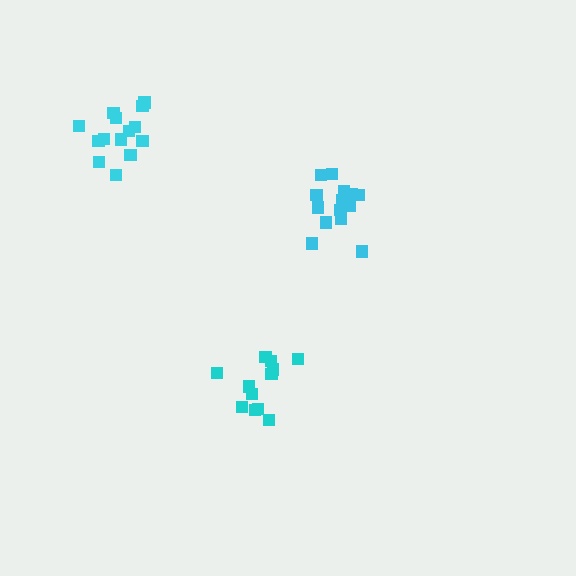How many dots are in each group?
Group 1: 14 dots, Group 2: 12 dots, Group 3: 14 dots (40 total).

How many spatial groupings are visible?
There are 3 spatial groupings.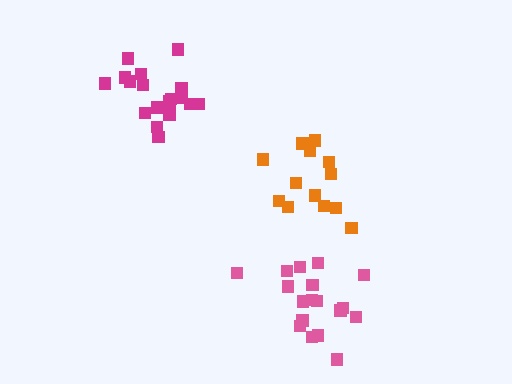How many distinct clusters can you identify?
There are 3 distinct clusters.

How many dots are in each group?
Group 1: 18 dots, Group 2: 18 dots, Group 3: 13 dots (49 total).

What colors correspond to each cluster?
The clusters are colored: pink, magenta, orange.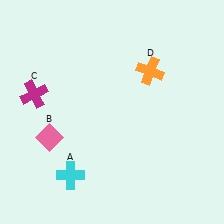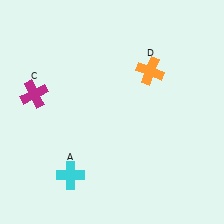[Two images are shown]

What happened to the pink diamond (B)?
The pink diamond (B) was removed in Image 2. It was in the bottom-left area of Image 1.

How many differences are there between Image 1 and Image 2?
There is 1 difference between the two images.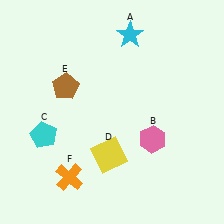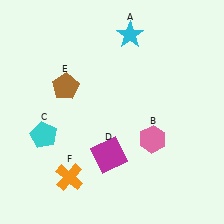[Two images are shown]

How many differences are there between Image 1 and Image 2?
There is 1 difference between the two images.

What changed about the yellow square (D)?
In Image 1, D is yellow. In Image 2, it changed to magenta.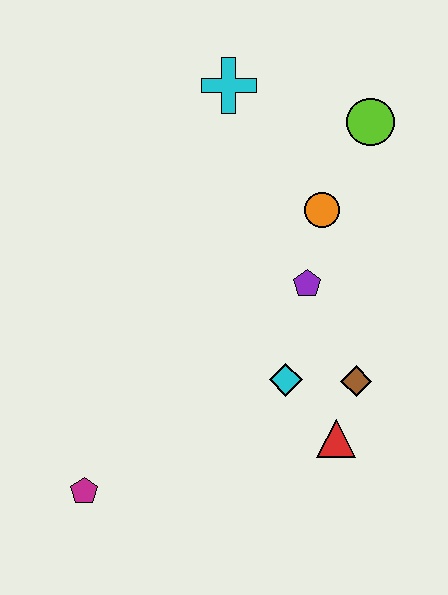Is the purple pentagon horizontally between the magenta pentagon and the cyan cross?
No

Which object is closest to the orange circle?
The purple pentagon is closest to the orange circle.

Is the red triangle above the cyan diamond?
No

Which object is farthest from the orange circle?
The magenta pentagon is farthest from the orange circle.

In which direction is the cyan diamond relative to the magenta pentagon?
The cyan diamond is to the right of the magenta pentagon.